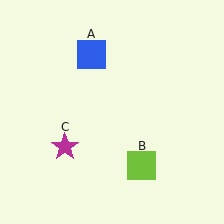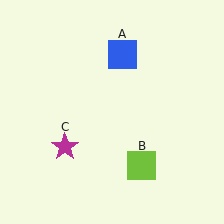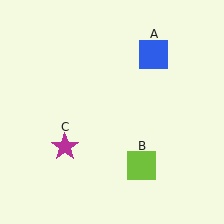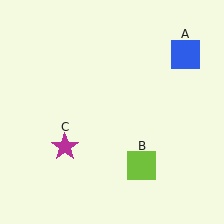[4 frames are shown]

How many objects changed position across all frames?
1 object changed position: blue square (object A).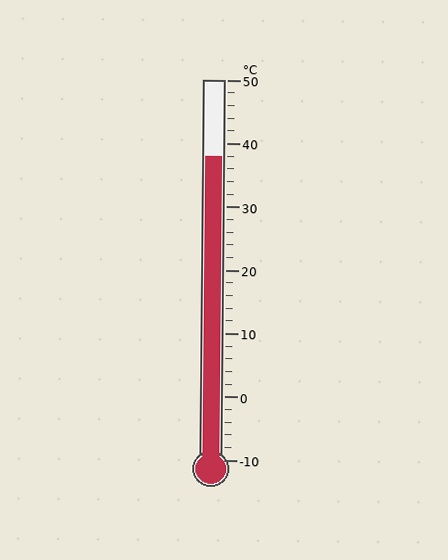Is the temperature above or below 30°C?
The temperature is above 30°C.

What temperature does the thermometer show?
The thermometer shows approximately 38°C.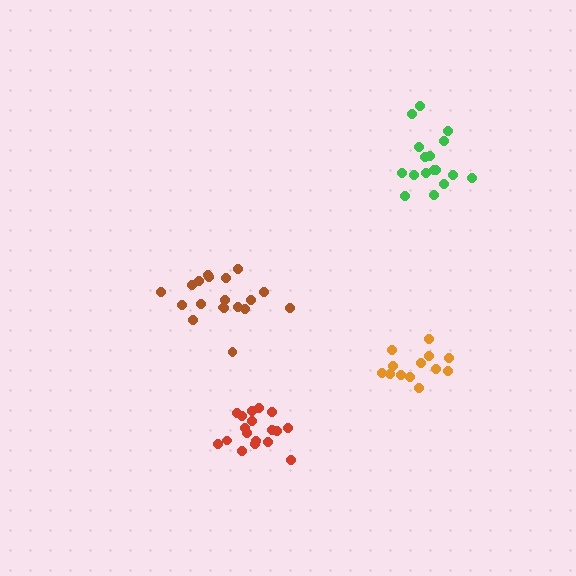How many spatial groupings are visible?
There are 4 spatial groupings.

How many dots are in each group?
Group 1: 13 dots, Group 2: 18 dots, Group 3: 17 dots, Group 4: 19 dots (67 total).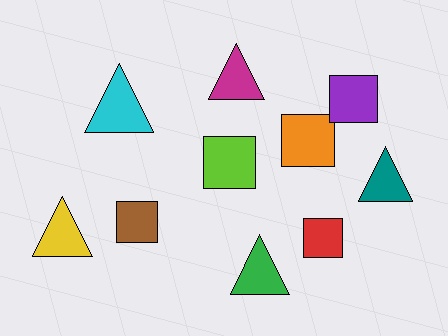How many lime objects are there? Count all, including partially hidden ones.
There is 1 lime object.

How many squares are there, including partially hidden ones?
There are 5 squares.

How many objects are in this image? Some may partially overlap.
There are 10 objects.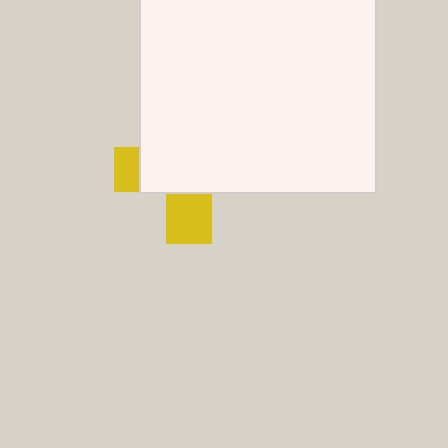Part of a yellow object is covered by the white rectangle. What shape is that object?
It is a cross.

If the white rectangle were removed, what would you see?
You would see the complete yellow cross.